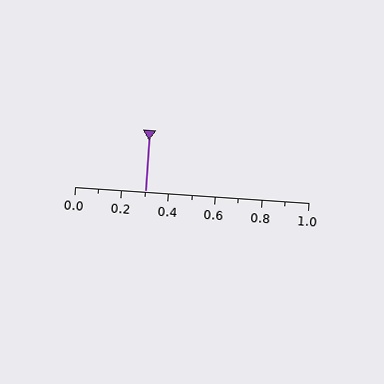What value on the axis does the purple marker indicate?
The marker indicates approximately 0.3.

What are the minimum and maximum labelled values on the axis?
The axis runs from 0.0 to 1.0.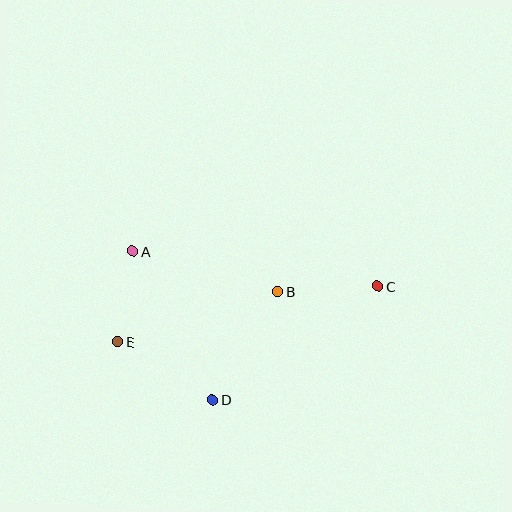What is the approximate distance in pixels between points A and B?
The distance between A and B is approximately 150 pixels.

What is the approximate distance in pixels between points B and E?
The distance between B and E is approximately 167 pixels.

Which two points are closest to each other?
Points A and E are closest to each other.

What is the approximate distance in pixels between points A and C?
The distance between A and C is approximately 248 pixels.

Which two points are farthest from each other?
Points C and E are farthest from each other.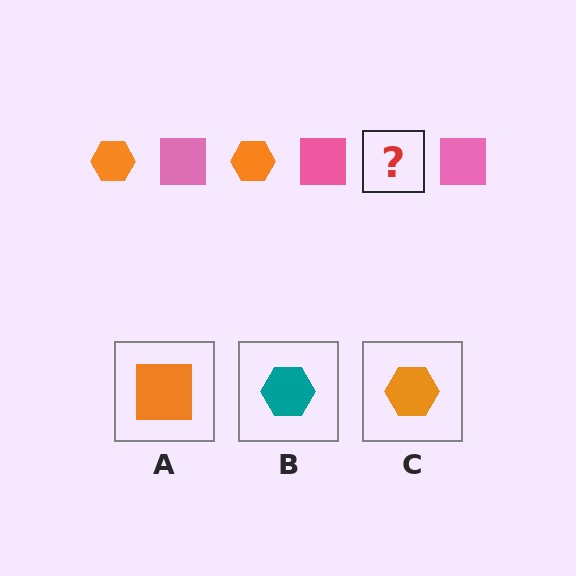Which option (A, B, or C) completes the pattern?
C.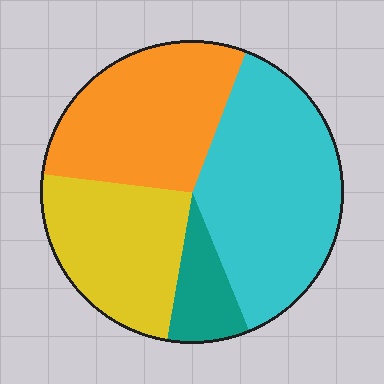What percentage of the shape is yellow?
Yellow covers 24% of the shape.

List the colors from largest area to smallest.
From largest to smallest: cyan, orange, yellow, teal.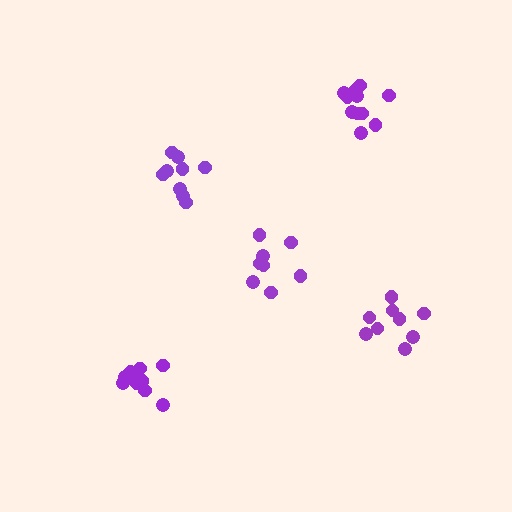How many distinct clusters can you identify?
There are 5 distinct clusters.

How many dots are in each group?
Group 1: 11 dots, Group 2: 9 dots, Group 3: 8 dots, Group 4: 9 dots, Group 5: 10 dots (47 total).